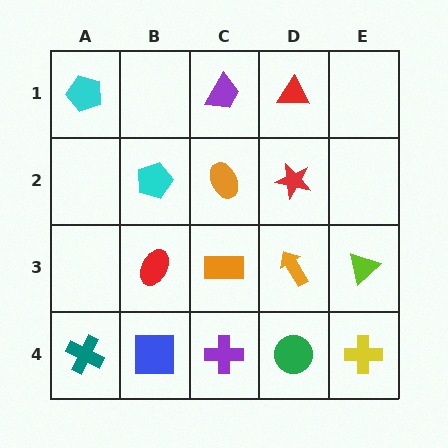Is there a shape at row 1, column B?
No, that cell is empty.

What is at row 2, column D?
A red star.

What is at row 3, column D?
An orange arrow.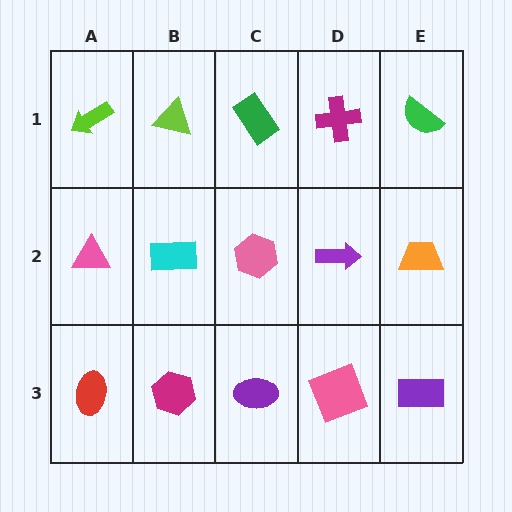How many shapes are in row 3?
5 shapes.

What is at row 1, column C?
A green rectangle.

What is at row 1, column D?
A magenta cross.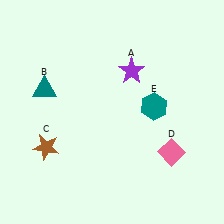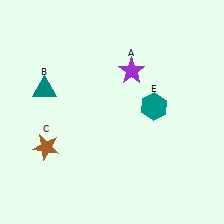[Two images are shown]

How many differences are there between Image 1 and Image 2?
There is 1 difference between the two images.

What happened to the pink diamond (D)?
The pink diamond (D) was removed in Image 2. It was in the bottom-right area of Image 1.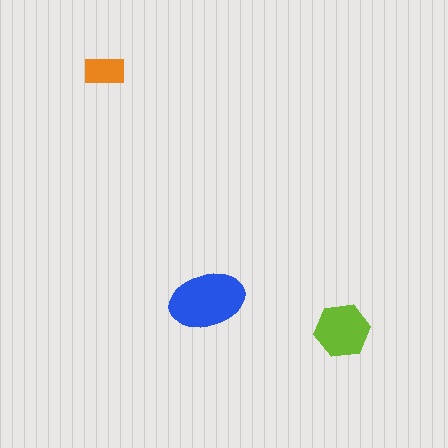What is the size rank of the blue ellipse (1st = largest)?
1st.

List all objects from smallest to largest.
The orange rectangle, the lime hexagon, the blue ellipse.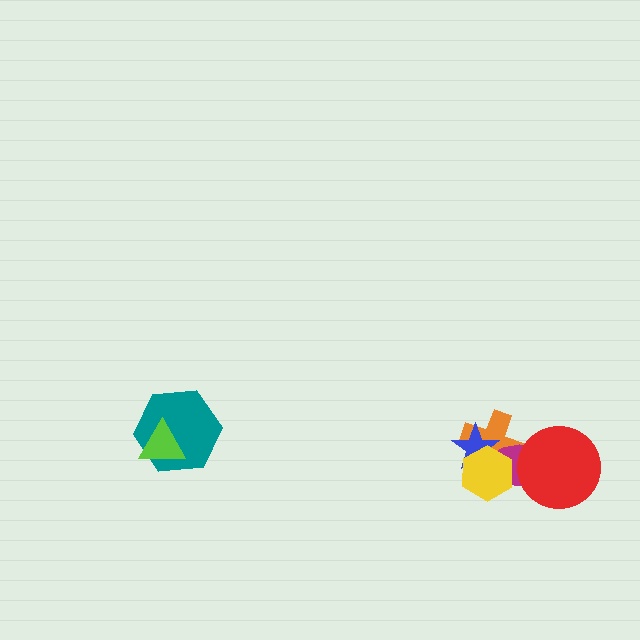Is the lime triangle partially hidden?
No, no other shape covers it.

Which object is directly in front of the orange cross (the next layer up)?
The magenta ellipse is directly in front of the orange cross.